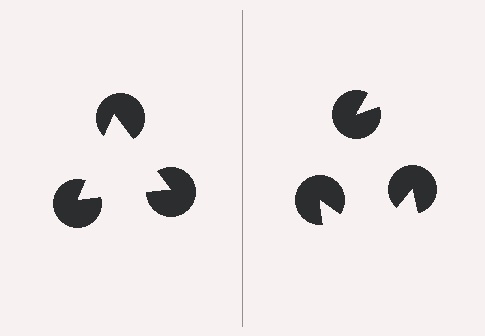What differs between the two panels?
The pac-man discs are positioned identically on both sides; only the wedge orientations differ. On the left they align to a triangle; on the right they are misaligned.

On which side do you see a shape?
An illusory triangle appears on the left side. On the right side the wedge cuts are rotated, so no coherent shape forms.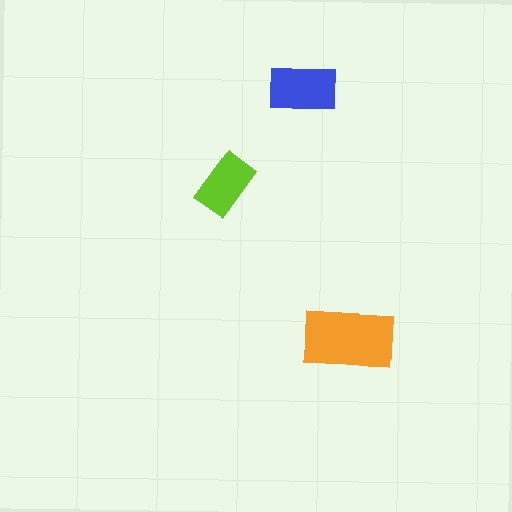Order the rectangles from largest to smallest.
the orange one, the blue one, the lime one.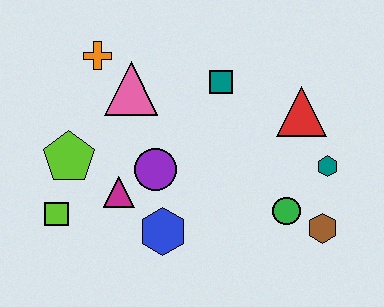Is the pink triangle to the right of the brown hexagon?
No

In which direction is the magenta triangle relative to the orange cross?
The magenta triangle is below the orange cross.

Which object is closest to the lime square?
The lime pentagon is closest to the lime square.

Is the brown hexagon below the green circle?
Yes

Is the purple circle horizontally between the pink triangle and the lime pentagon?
No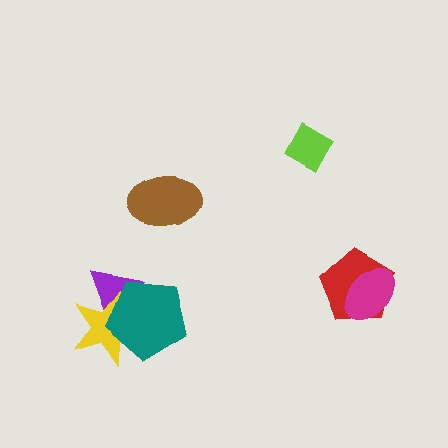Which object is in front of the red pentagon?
The magenta ellipse is in front of the red pentagon.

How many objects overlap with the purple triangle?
2 objects overlap with the purple triangle.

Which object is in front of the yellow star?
The teal pentagon is in front of the yellow star.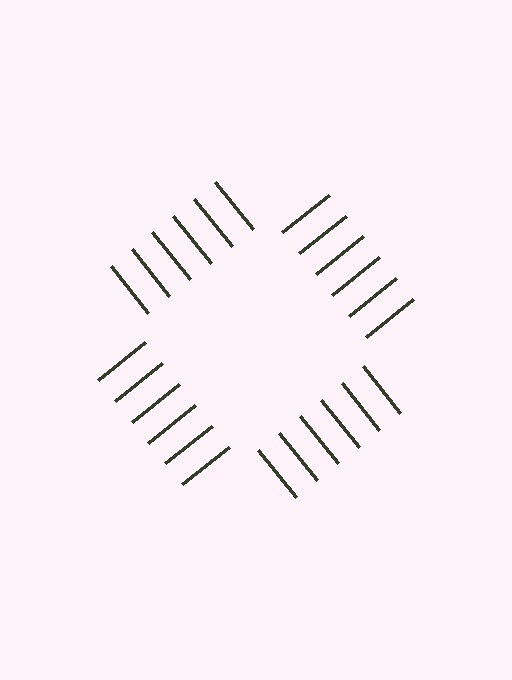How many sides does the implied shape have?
4 sides — the line-ends trace a square.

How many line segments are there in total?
24 — 6 along each of the 4 edges.